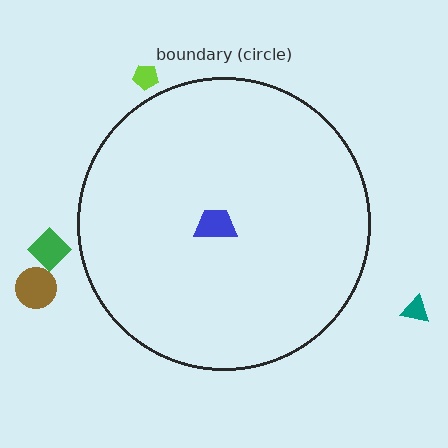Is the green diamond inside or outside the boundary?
Outside.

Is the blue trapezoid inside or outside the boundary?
Inside.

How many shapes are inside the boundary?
1 inside, 4 outside.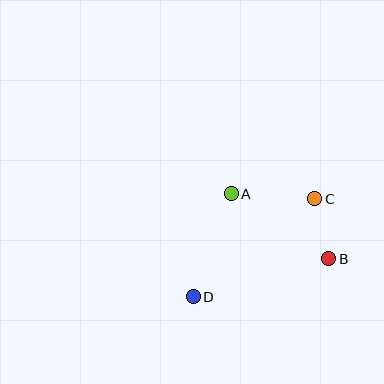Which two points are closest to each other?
Points B and C are closest to each other.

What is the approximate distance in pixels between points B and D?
The distance between B and D is approximately 141 pixels.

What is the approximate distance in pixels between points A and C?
The distance between A and C is approximately 84 pixels.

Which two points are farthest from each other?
Points C and D are farthest from each other.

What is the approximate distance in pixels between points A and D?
The distance between A and D is approximately 110 pixels.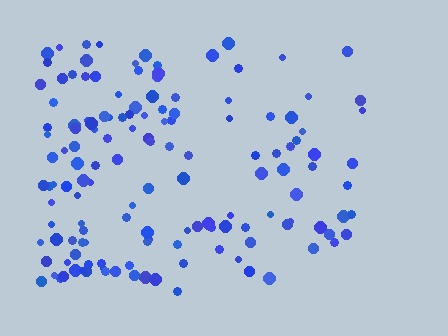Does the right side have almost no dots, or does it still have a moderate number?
Still a moderate number, just noticeably fewer than the left.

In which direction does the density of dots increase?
From right to left, with the left side densest.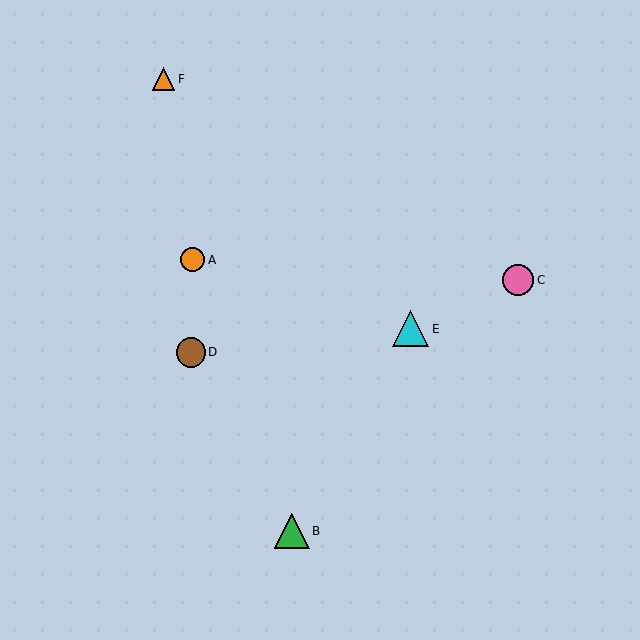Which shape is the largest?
The cyan triangle (labeled E) is the largest.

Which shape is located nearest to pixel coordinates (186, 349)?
The brown circle (labeled D) at (191, 352) is nearest to that location.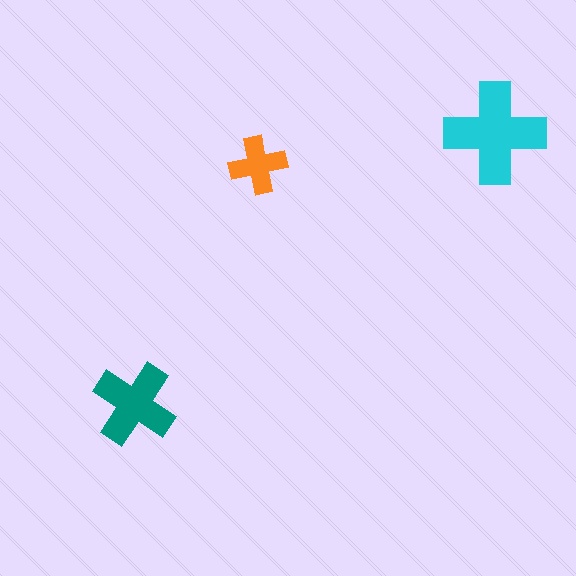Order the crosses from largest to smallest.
the cyan one, the teal one, the orange one.